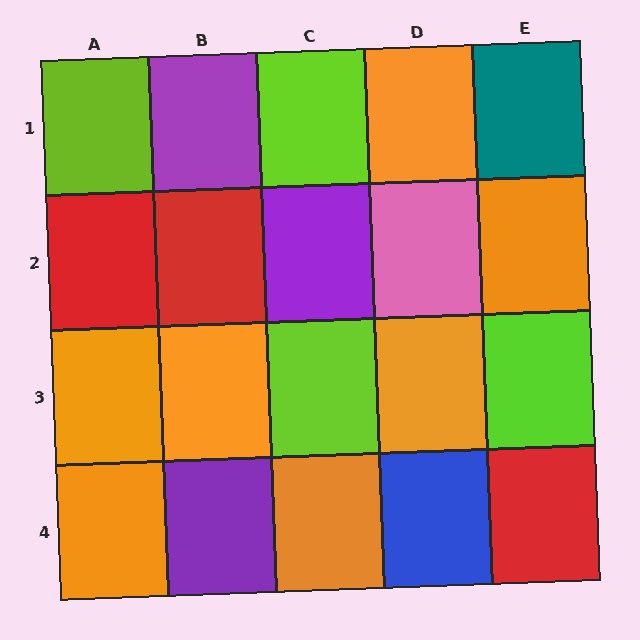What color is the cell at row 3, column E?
Lime.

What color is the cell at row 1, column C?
Lime.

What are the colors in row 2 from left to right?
Red, red, purple, pink, orange.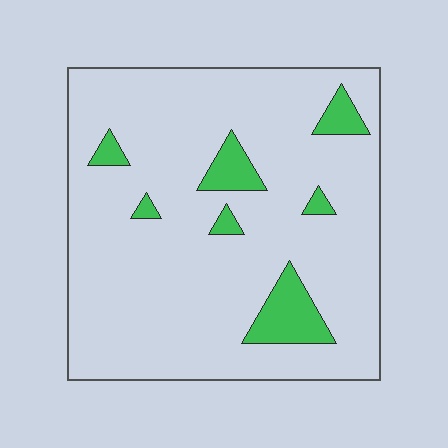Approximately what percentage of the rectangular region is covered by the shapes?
Approximately 10%.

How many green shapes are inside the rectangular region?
7.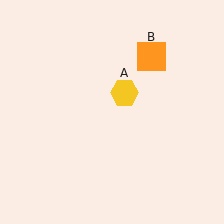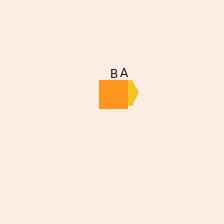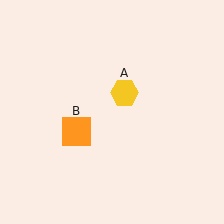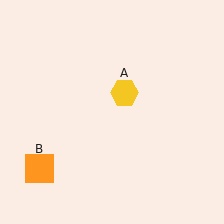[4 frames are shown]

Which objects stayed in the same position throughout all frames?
Yellow hexagon (object A) remained stationary.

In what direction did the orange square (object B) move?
The orange square (object B) moved down and to the left.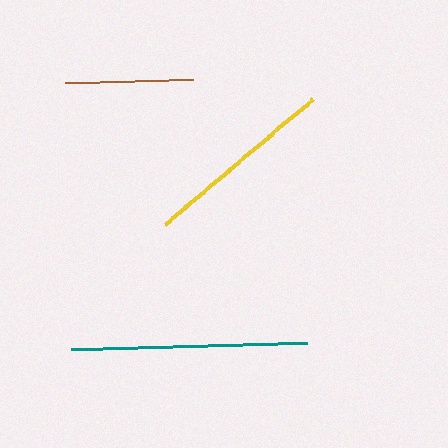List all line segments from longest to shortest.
From longest to shortest: teal, yellow, brown.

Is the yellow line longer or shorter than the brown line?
The yellow line is longer than the brown line.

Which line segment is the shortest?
The brown line is the shortest at approximately 128 pixels.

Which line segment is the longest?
The teal line is the longest at approximately 237 pixels.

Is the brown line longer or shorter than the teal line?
The teal line is longer than the brown line.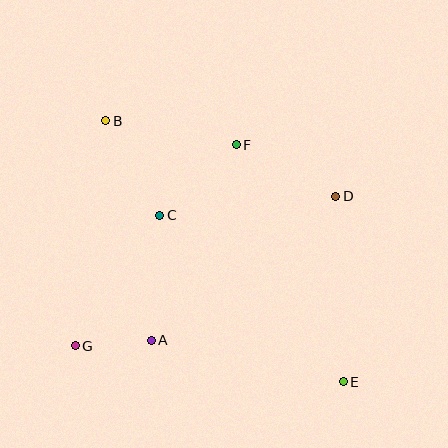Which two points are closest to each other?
Points A and G are closest to each other.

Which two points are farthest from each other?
Points B and E are farthest from each other.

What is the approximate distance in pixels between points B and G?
The distance between B and G is approximately 227 pixels.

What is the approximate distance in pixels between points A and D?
The distance between A and D is approximately 235 pixels.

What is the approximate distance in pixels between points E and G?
The distance between E and G is approximately 270 pixels.